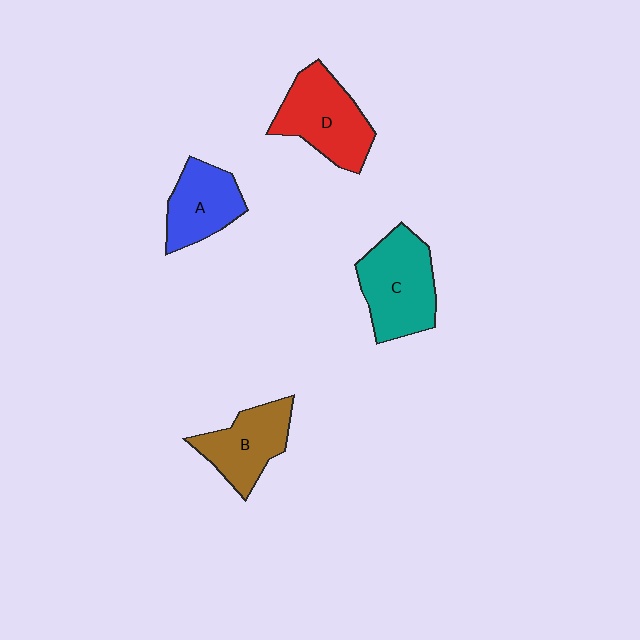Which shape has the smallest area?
Shape A (blue).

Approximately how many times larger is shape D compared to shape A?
Approximately 1.3 times.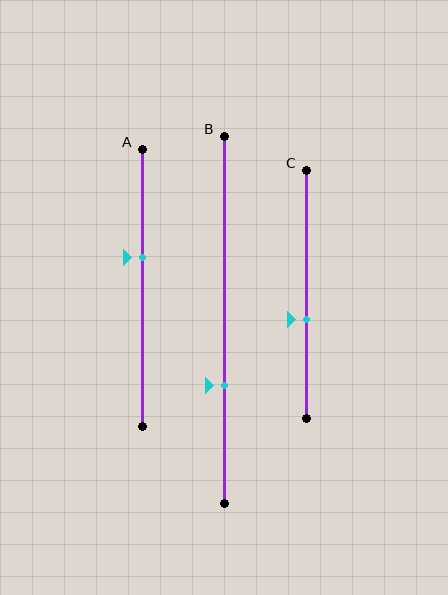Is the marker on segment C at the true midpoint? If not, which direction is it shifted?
No, the marker on segment C is shifted downward by about 10% of the segment length.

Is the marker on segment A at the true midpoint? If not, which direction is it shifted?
No, the marker on segment A is shifted upward by about 11% of the segment length.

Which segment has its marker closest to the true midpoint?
Segment C has its marker closest to the true midpoint.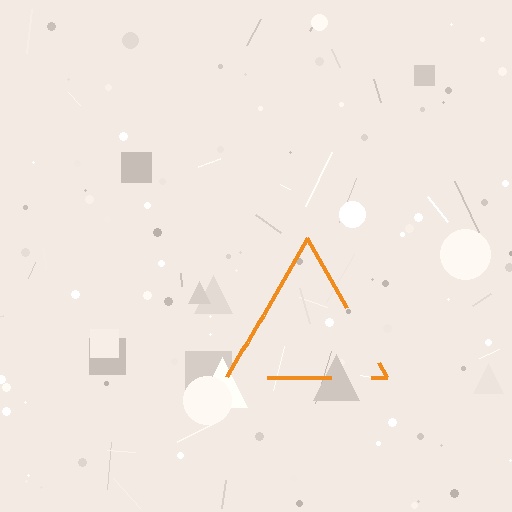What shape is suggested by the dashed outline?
The dashed outline suggests a triangle.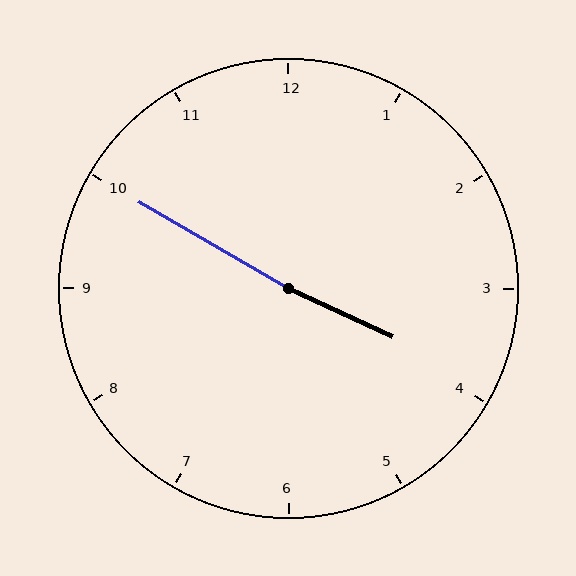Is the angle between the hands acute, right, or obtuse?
It is obtuse.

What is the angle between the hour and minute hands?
Approximately 175 degrees.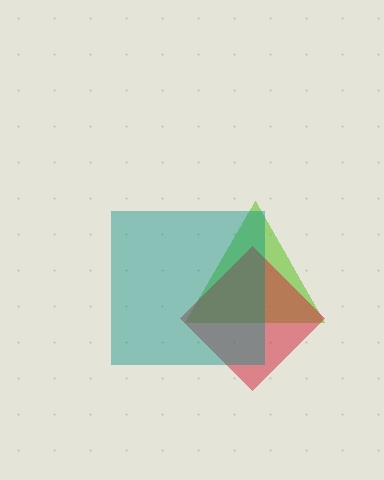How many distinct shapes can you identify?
There are 3 distinct shapes: a lime triangle, a red diamond, a teal square.